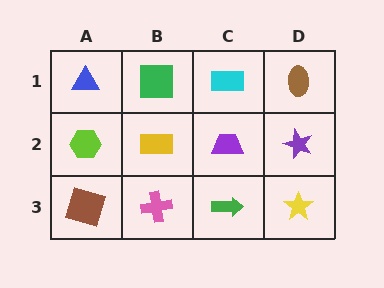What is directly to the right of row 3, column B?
A green arrow.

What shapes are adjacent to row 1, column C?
A purple trapezoid (row 2, column C), a green square (row 1, column B), a brown ellipse (row 1, column D).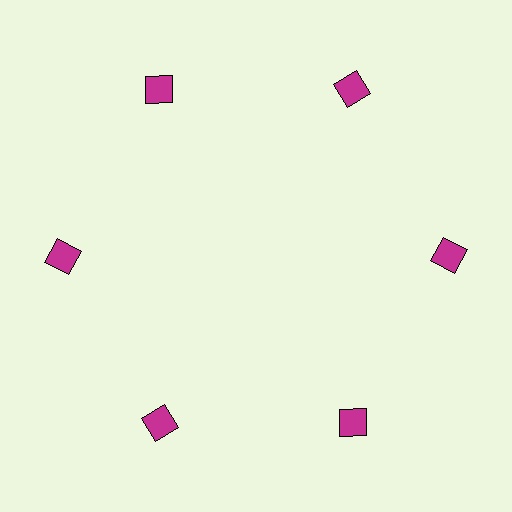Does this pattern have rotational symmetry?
Yes, this pattern has 6-fold rotational symmetry. It looks the same after rotating 60 degrees around the center.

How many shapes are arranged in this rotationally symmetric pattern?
There are 6 shapes, arranged in 6 groups of 1.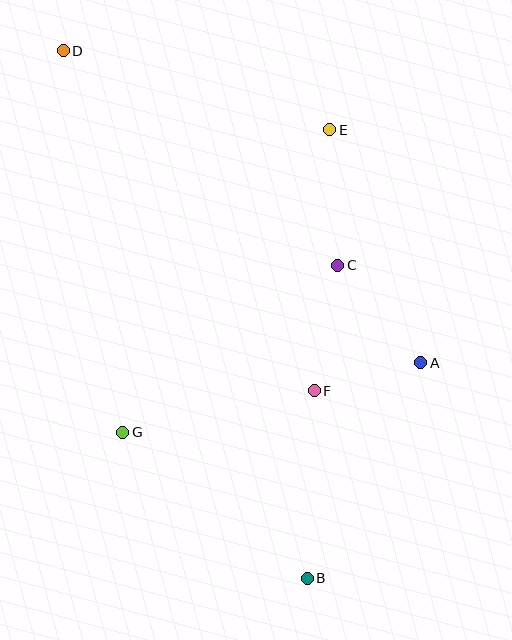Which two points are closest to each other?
Points A and F are closest to each other.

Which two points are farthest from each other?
Points B and D are farthest from each other.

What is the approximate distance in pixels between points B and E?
The distance between B and E is approximately 449 pixels.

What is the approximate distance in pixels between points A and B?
The distance between A and B is approximately 244 pixels.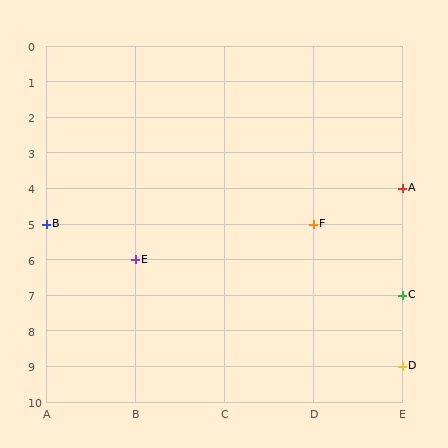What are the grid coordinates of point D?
Point D is at grid coordinates (E, 9).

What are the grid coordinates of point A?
Point A is at grid coordinates (E, 4).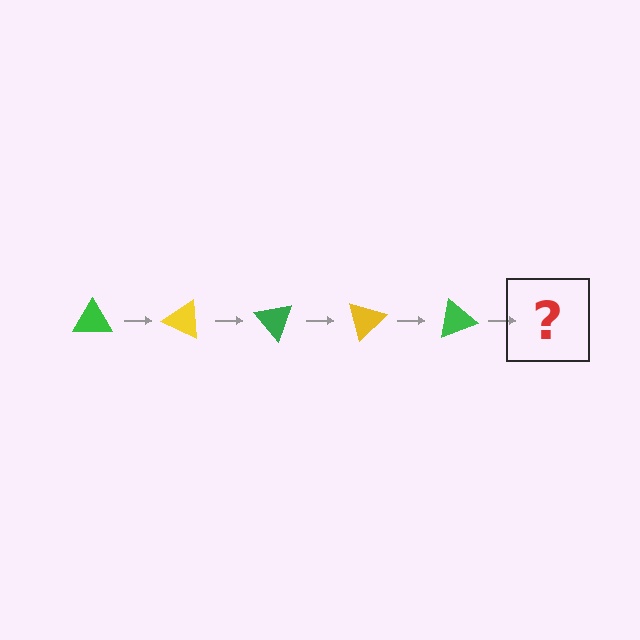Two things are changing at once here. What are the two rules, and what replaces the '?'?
The two rules are that it rotates 25 degrees each step and the color cycles through green and yellow. The '?' should be a yellow triangle, rotated 125 degrees from the start.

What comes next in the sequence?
The next element should be a yellow triangle, rotated 125 degrees from the start.